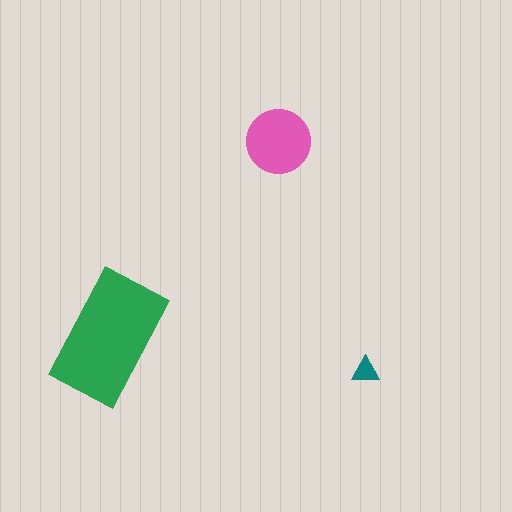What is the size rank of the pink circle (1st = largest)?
2nd.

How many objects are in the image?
There are 3 objects in the image.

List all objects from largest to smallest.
The green rectangle, the pink circle, the teal triangle.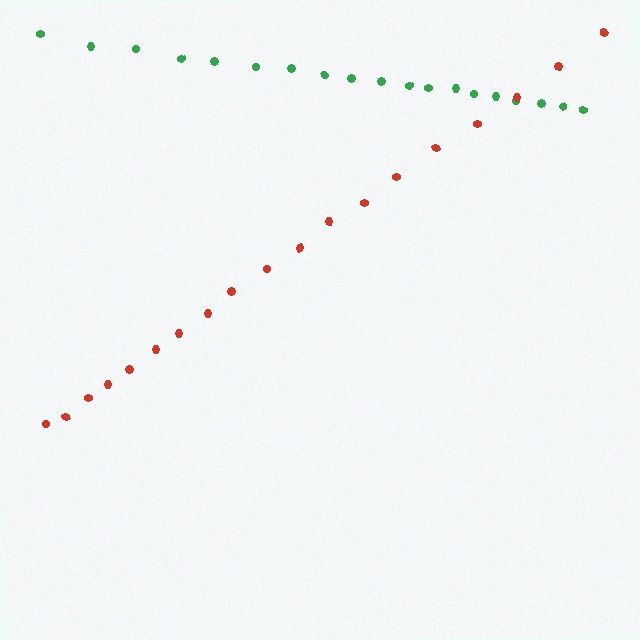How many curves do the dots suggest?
There are 2 distinct paths.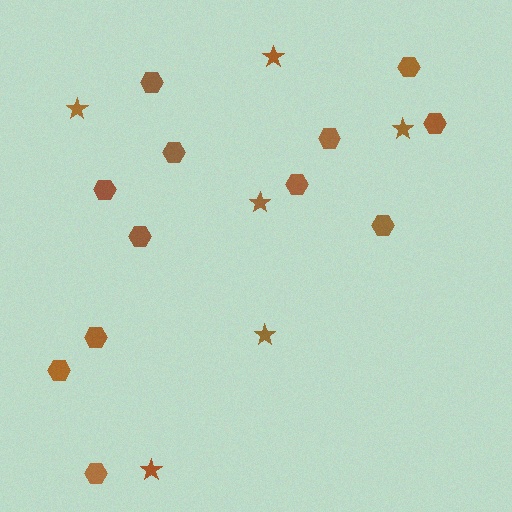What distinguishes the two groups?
There are 2 groups: one group of stars (6) and one group of hexagons (12).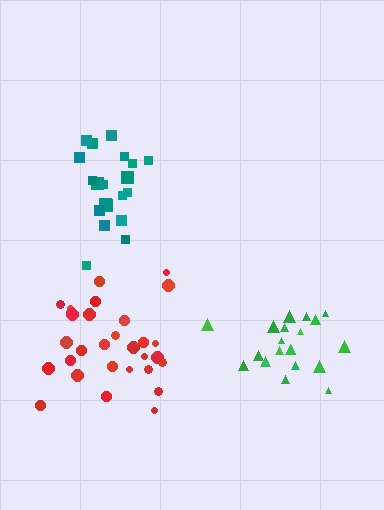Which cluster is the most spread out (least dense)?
Red.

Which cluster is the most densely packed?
Teal.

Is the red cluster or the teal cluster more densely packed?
Teal.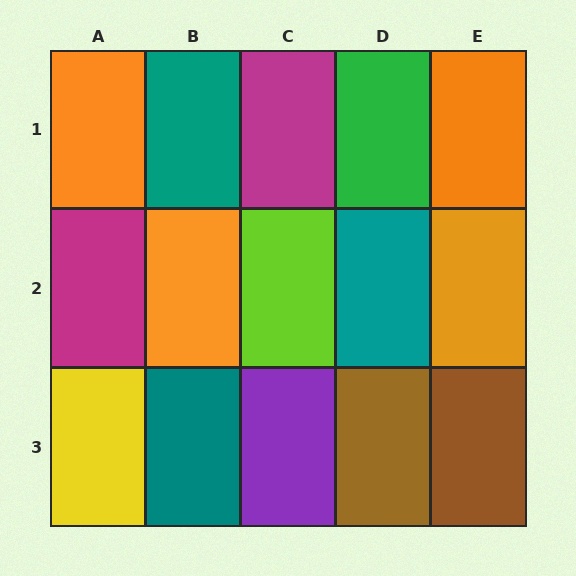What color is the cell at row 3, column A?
Yellow.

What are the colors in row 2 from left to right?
Magenta, orange, lime, teal, orange.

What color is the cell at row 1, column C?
Magenta.